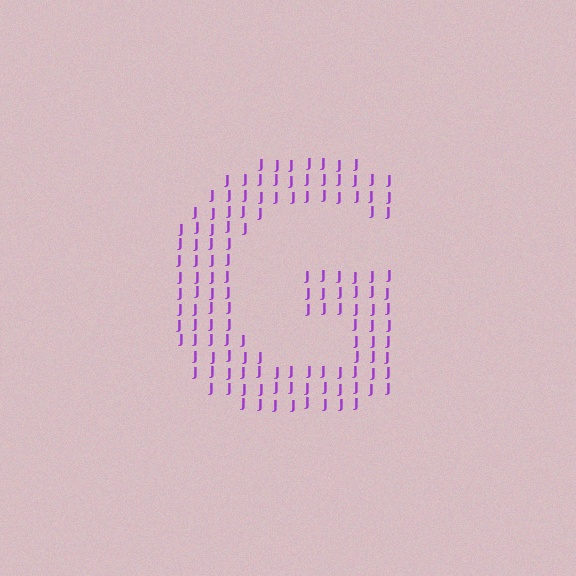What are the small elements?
The small elements are letter J's.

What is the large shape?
The large shape is the letter G.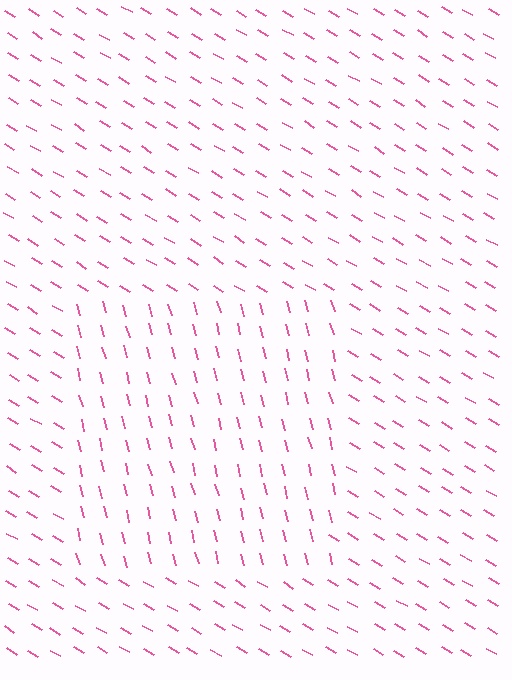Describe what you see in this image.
The image is filled with small pink line segments. A rectangle region in the image has lines oriented differently from the surrounding lines, creating a visible texture boundary.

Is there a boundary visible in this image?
Yes, there is a texture boundary formed by a change in line orientation.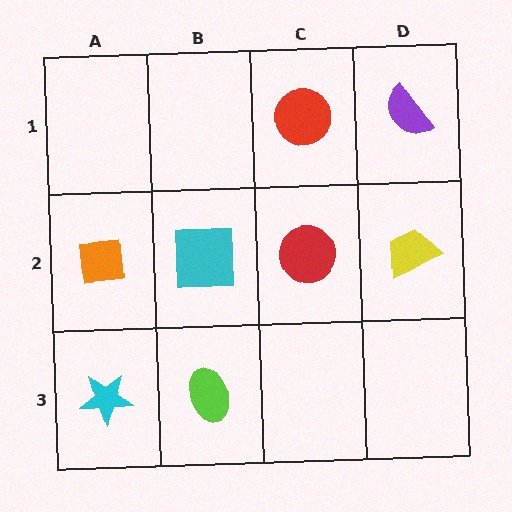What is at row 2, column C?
A red circle.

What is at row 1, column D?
A purple semicircle.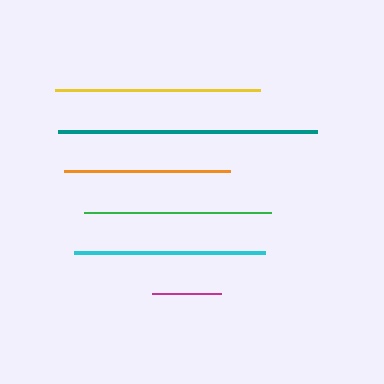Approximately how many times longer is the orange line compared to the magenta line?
The orange line is approximately 2.4 times the length of the magenta line.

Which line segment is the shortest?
The magenta line is the shortest at approximately 69 pixels.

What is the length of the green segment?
The green segment is approximately 187 pixels long.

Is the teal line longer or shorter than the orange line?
The teal line is longer than the orange line.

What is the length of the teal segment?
The teal segment is approximately 259 pixels long.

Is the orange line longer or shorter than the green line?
The green line is longer than the orange line.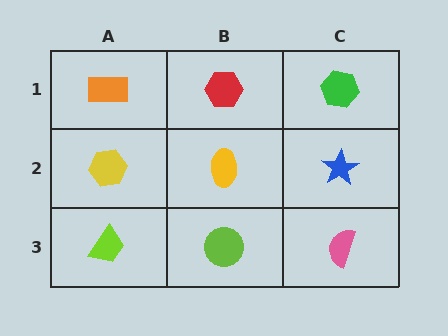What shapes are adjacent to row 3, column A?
A yellow hexagon (row 2, column A), a lime circle (row 3, column B).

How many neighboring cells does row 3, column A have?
2.